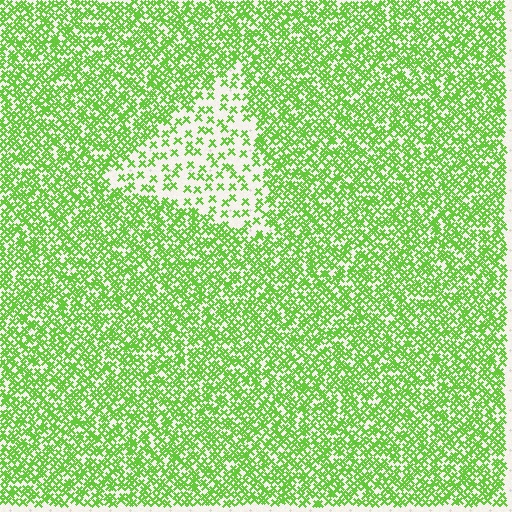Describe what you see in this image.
The image contains small lime elements arranged at two different densities. A triangle-shaped region is visible where the elements are less densely packed than the surrounding area.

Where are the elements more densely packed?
The elements are more densely packed outside the triangle boundary.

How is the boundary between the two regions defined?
The boundary is defined by a change in element density (approximately 2.7x ratio). All elements are the same color, size, and shape.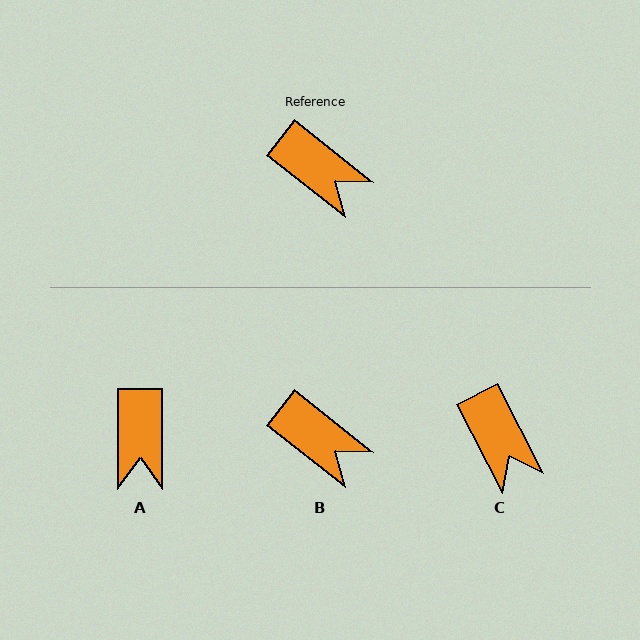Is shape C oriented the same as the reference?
No, it is off by about 24 degrees.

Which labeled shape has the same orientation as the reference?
B.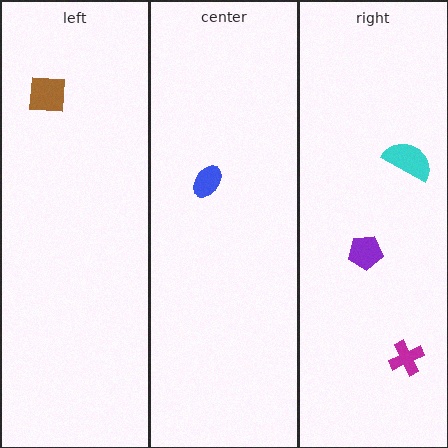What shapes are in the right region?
The cyan semicircle, the magenta cross, the purple pentagon.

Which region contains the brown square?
The left region.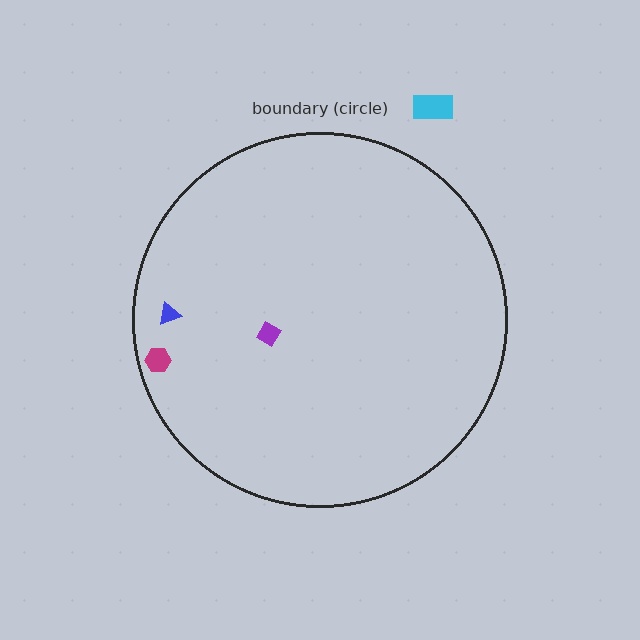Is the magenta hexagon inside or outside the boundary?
Inside.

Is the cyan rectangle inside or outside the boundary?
Outside.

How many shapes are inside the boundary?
3 inside, 1 outside.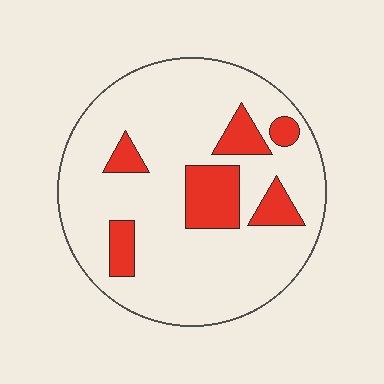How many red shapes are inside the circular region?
6.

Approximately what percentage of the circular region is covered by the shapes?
Approximately 15%.